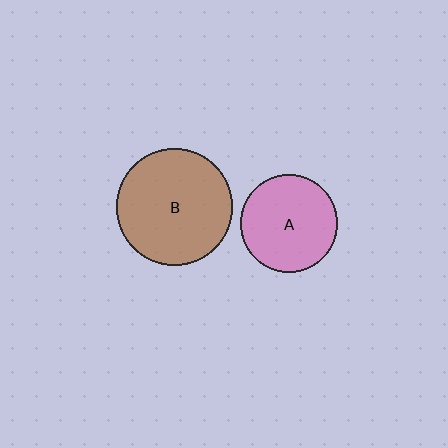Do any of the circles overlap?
No, none of the circles overlap.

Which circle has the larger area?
Circle B (brown).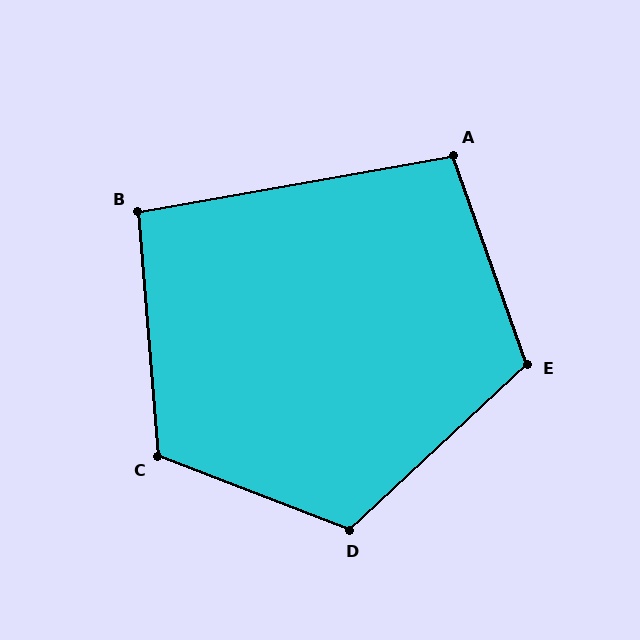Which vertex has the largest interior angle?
D, at approximately 116 degrees.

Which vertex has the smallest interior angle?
B, at approximately 95 degrees.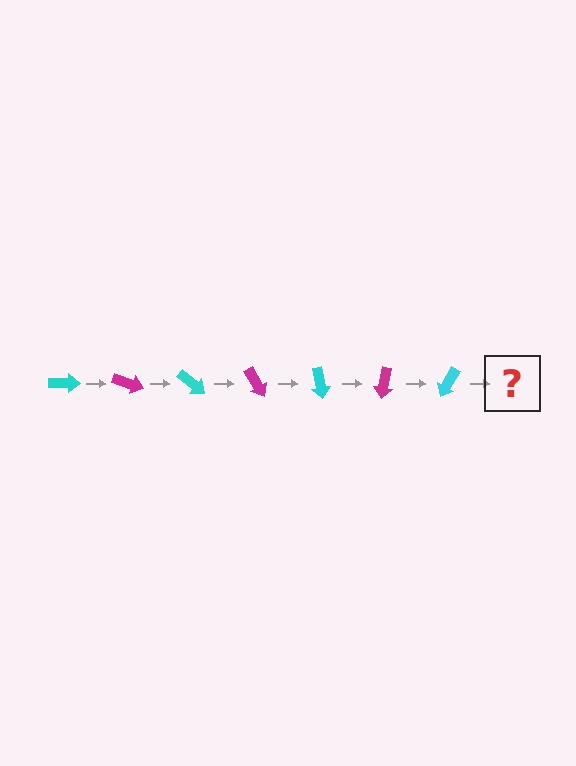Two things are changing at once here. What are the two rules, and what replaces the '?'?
The two rules are that it rotates 20 degrees each step and the color cycles through cyan and magenta. The '?' should be a magenta arrow, rotated 140 degrees from the start.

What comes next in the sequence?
The next element should be a magenta arrow, rotated 140 degrees from the start.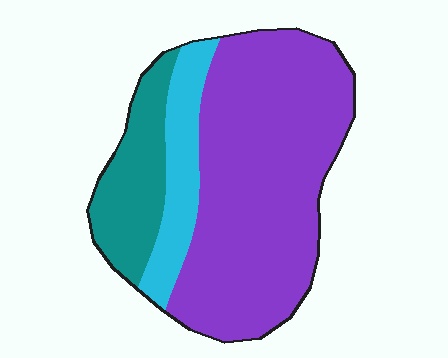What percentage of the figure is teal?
Teal covers roughly 20% of the figure.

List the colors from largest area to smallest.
From largest to smallest: purple, teal, cyan.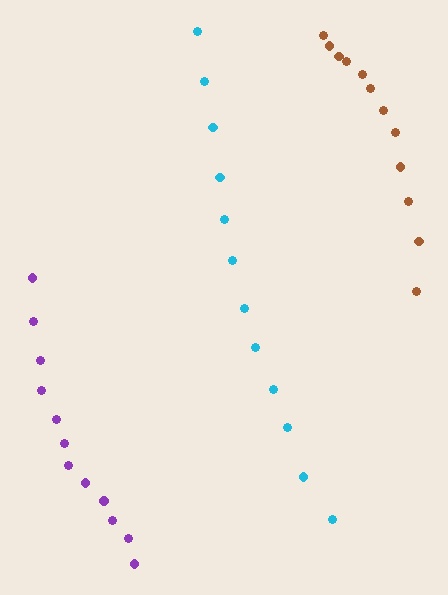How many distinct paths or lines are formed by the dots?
There are 3 distinct paths.